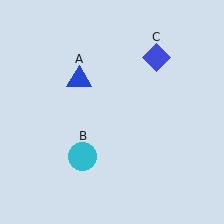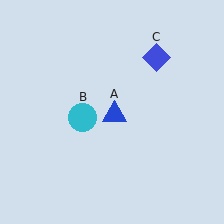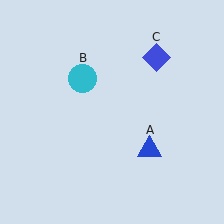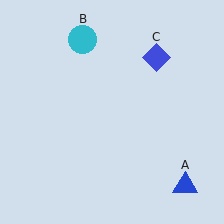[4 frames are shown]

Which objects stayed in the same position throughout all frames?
Blue diamond (object C) remained stationary.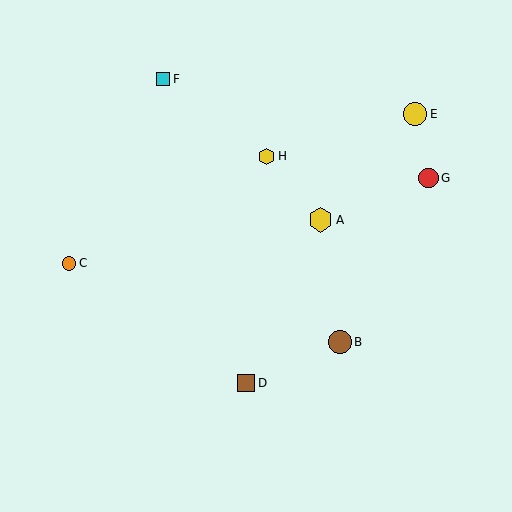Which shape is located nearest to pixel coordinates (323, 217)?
The yellow hexagon (labeled A) at (320, 220) is nearest to that location.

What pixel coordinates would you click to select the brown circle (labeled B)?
Click at (340, 342) to select the brown circle B.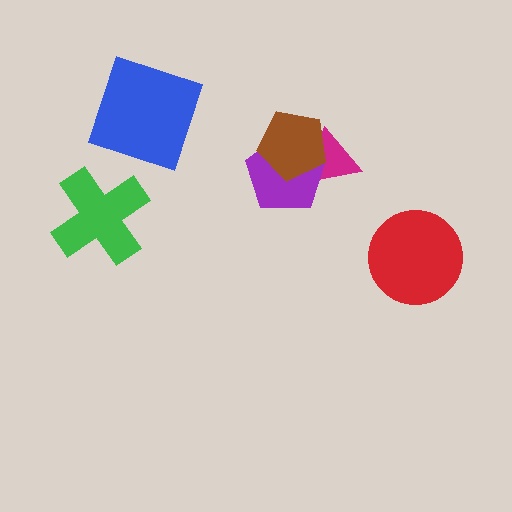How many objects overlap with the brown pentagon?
2 objects overlap with the brown pentagon.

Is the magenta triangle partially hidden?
Yes, it is partially covered by another shape.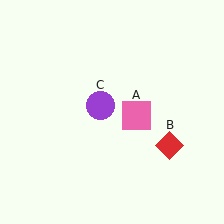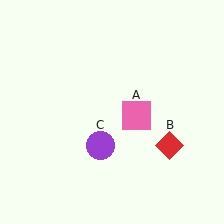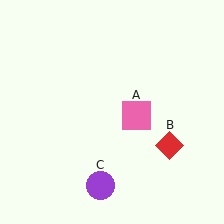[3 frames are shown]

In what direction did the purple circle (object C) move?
The purple circle (object C) moved down.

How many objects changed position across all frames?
1 object changed position: purple circle (object C).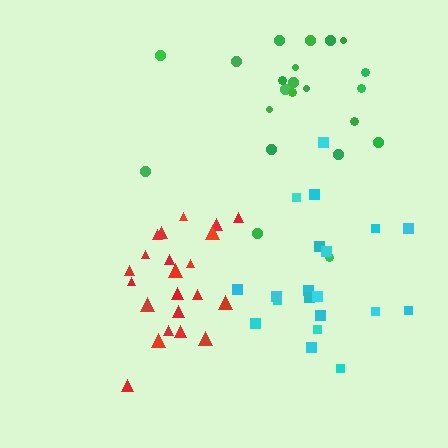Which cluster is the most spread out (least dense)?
Green.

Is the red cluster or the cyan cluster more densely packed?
Red.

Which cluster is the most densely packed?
Red.